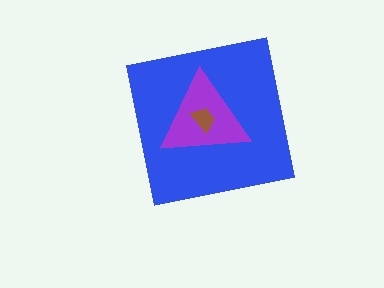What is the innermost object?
The brown trapezoid.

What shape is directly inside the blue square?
The purple triangle.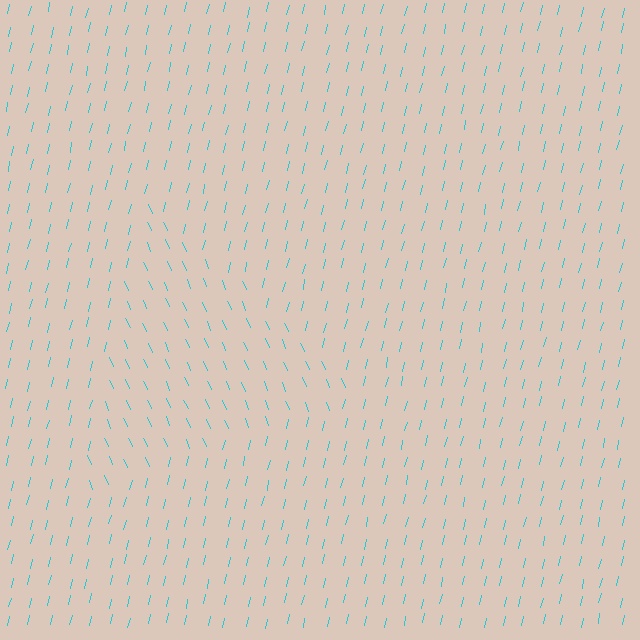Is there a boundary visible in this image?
Yes, there is a texture boundary formed by a change in line orientation.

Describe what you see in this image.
The image is filled with small cyan line segments. A triangle region in the image has lines oriented differently from the surrounding lines, creating a visible texture boundary.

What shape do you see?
I see a triangle.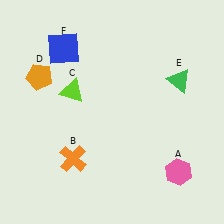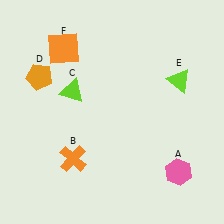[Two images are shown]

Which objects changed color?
E changed from green to lime. F changed from blue to orange.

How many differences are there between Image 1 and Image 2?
There are 2 differences between the two images.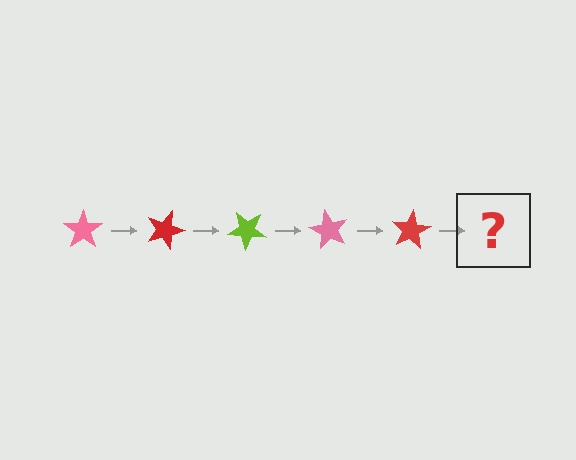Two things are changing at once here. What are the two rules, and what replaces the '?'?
The two rules are that it rotates 20 degrees each step and the color cycles through pink, red, and lime. The '?' should be a lime star, rotated 100 degrees from the start.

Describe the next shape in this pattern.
It should be a lime star, rotated 100 degrees from the start.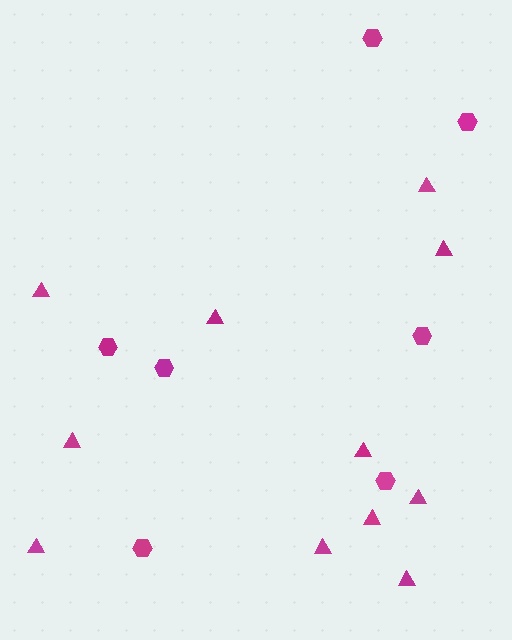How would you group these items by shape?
There are 2 groups: one group of triangles (11) and one group of hexagons (7).